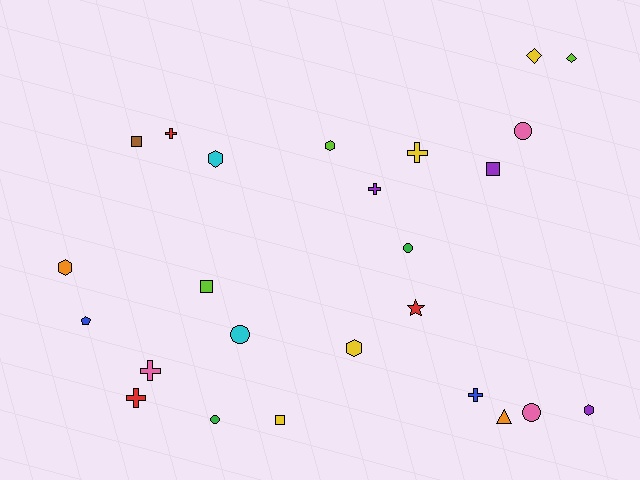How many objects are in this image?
There are 25 objects.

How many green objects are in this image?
There are 2 green objects.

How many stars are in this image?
There is 1 star.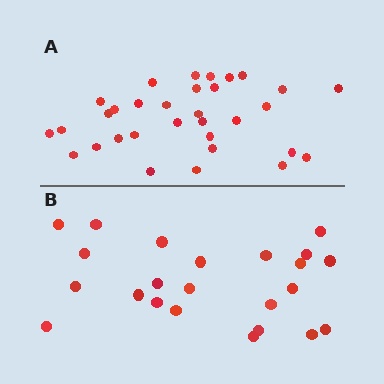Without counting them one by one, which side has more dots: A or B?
Region A (the top region) has more dots.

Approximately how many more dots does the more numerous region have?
Region A has roughly 8 or so more dots than region B.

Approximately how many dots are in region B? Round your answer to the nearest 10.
About 20 dots. (The exact count is 23, which rounds to 20.)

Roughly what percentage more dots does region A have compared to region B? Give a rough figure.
About 40% more.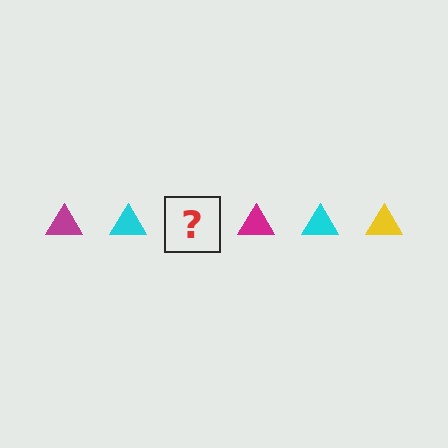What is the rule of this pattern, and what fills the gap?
The rule is that the pattern cycles through magenta, cyan, yellow triangles. The gap should be filled with a yellow triangle.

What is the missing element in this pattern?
The missing element is a yellow triangle.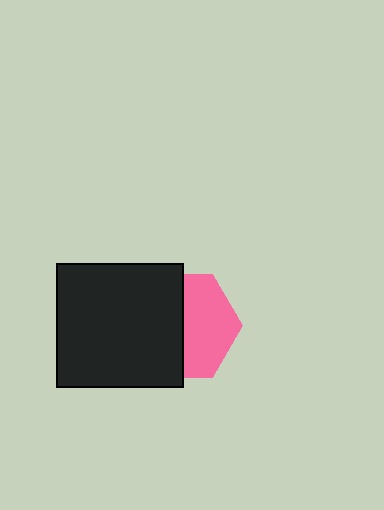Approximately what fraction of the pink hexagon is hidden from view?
Roughly 51% of the pink hexagon is hidden behind the black rectangle.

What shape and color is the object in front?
The object in front is a black rectangle.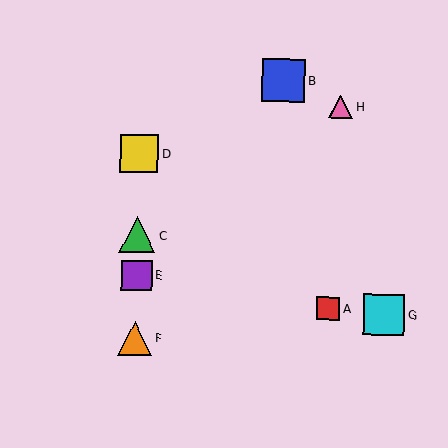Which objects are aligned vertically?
Objects C, D, E, F are aligned vertically.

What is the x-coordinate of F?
Object F is at x≈135.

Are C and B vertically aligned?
No, C is at x≈137 and B is at x≈284.